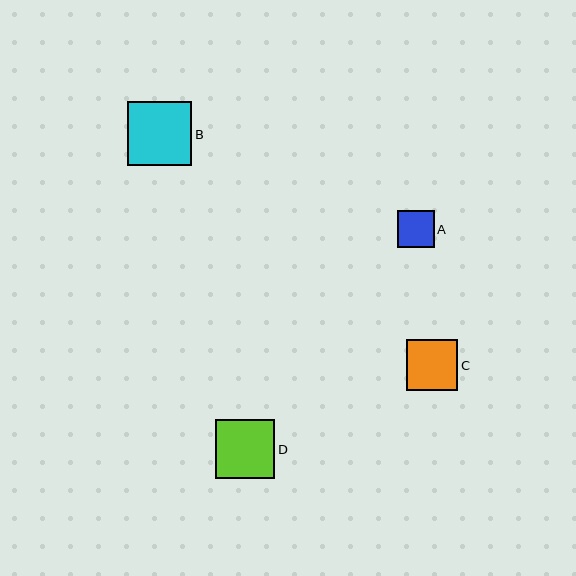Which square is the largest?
Square B is the largest with a size of approximately 64 pixels.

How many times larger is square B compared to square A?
Square B is approximately 1.7 times the size of square A.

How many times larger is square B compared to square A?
Square B is approximately 1.7 times the size of square A.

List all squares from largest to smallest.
From largest to smallest: B, D, C, A.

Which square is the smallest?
Square A is the smallest with a size of approximately 37 pixels.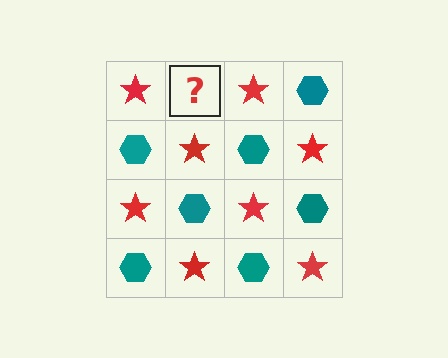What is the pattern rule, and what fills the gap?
The rule is that it alternates red star and teal hexagon in a checkerboard pattern. The gap should be filled with a teal hexagon.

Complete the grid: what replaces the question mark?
The question mark should be replaced with a teal hexagon.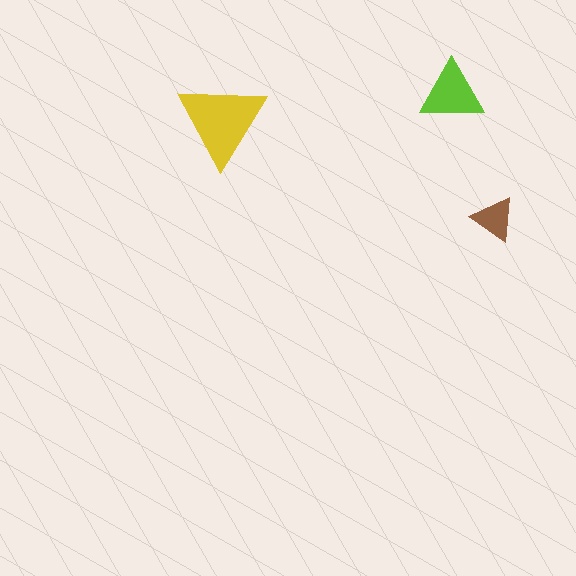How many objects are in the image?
There are 3 objects in the image.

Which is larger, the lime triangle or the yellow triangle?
The yellow one.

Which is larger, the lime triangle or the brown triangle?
The lime one.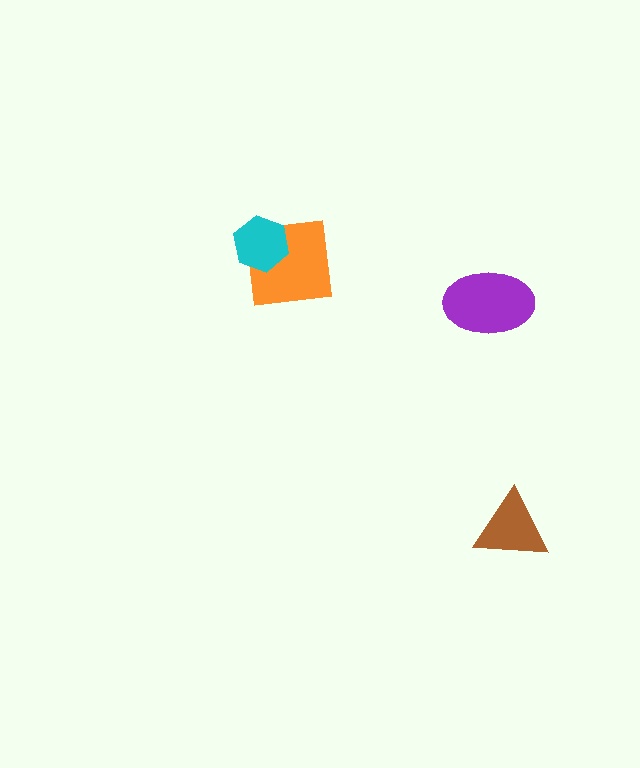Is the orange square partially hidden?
Yes, it is partially covered by another shape.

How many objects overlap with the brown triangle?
0 objects overlap with the brown triangle.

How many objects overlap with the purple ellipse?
0 objects overlap with the purple ellipse.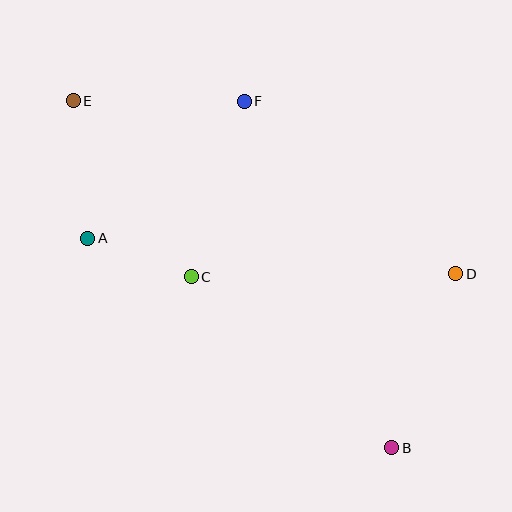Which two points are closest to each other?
Points A and C are closest to each other.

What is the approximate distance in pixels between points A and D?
The distance between A and D is approximately 370 pixels.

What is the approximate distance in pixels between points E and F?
The distance between E and F is approximately 171 pixels.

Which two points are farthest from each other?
Points B and E are farthest from each other.